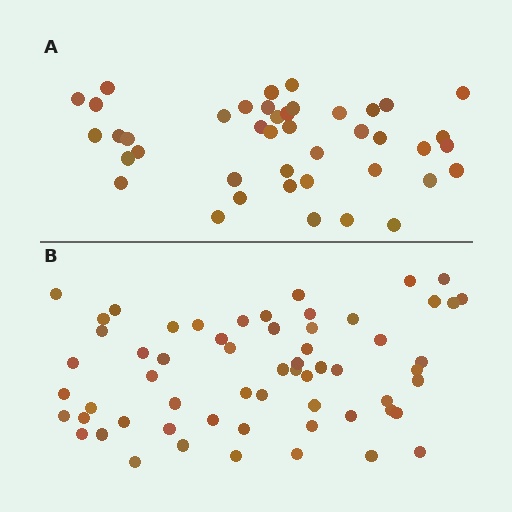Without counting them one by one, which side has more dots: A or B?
Region B (the bottom region) has more dots.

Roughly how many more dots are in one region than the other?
Region B has approximately 20 more dots than region A.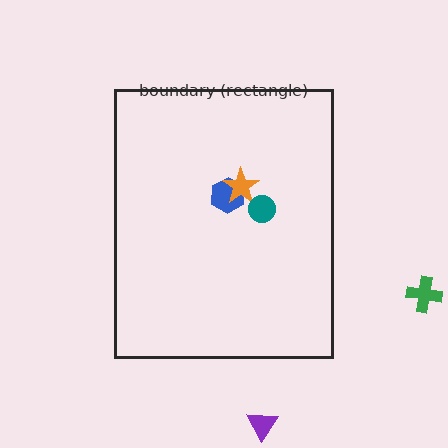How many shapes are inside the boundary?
3 inside, 2 outside.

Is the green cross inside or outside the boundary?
Outside.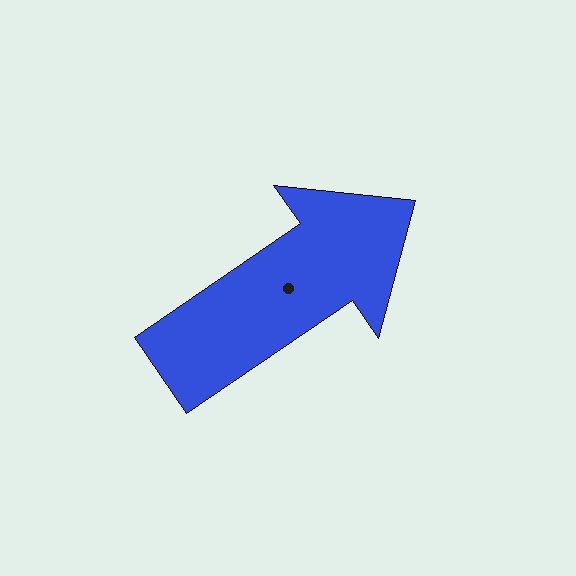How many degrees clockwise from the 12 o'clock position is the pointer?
Approximately 56 degrees.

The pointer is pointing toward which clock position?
Roughly 2 o'clock.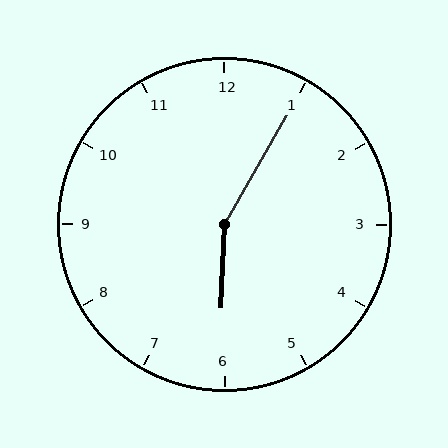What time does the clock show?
6:05.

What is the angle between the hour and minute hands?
Approximately 152 degrees.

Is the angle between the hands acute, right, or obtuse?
It is obtuse.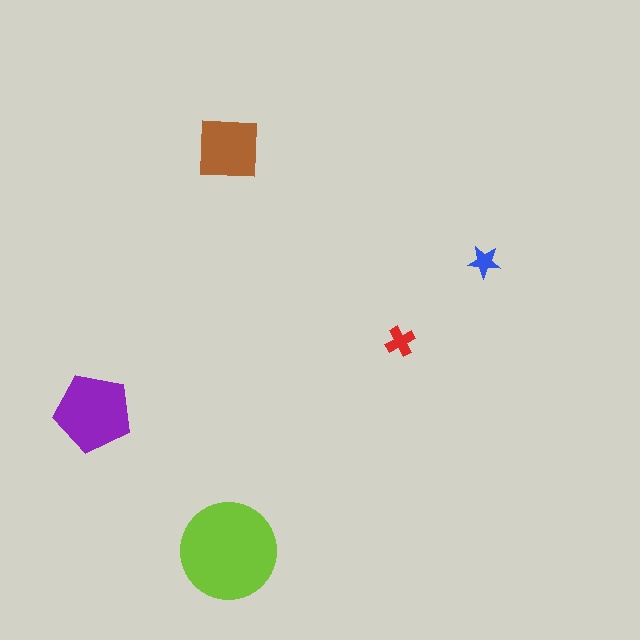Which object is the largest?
The lime circle.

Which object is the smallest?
The blue star.